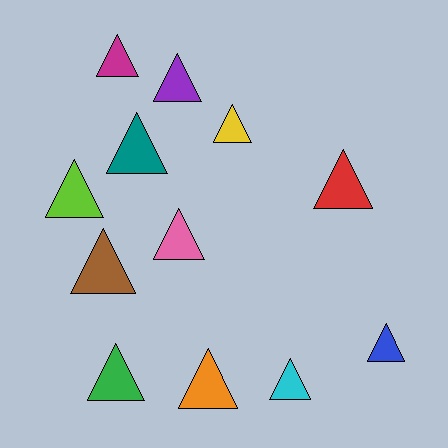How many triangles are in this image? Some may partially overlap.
There are 12 triangles.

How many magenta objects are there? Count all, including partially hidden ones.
There is 1 magenta object.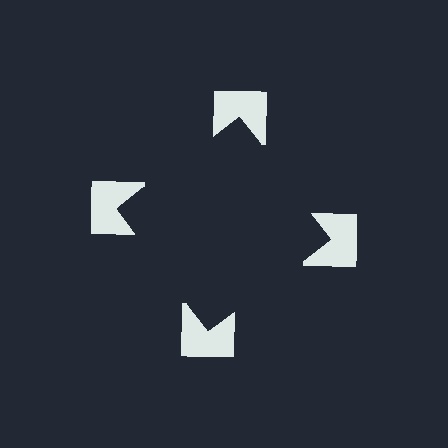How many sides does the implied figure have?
4 sides.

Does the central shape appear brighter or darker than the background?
It typically appears slightly darker than the background, even though no actual brightness change is drawn.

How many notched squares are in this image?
There are 4 — one at each vertex of the illusory square.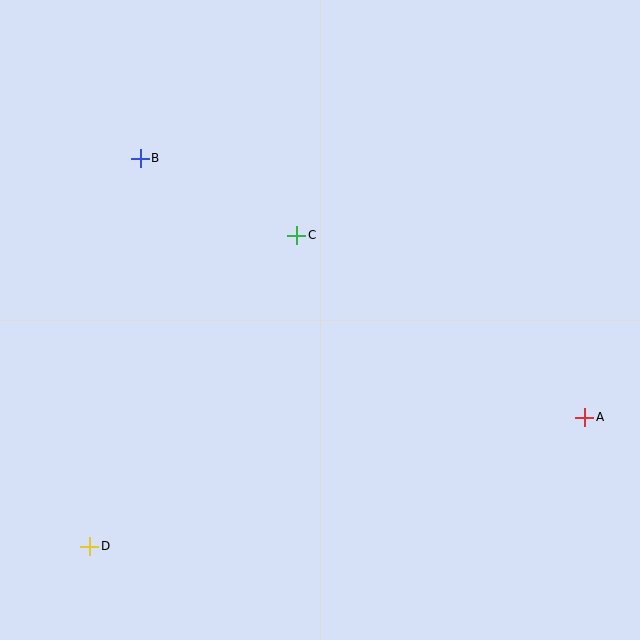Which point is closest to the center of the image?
Point C at (297, 235) is closest to the center.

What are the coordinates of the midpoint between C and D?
The midpoint between C and D is at (193, 391).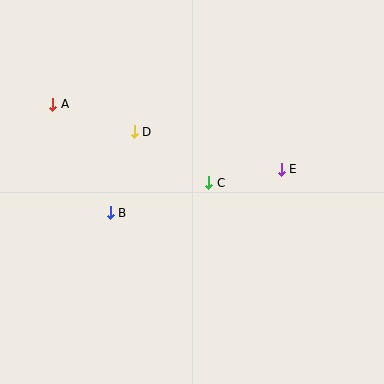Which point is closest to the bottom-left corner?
Point B is closest to the bottom-left corner.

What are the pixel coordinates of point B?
Point B is at (110, 213).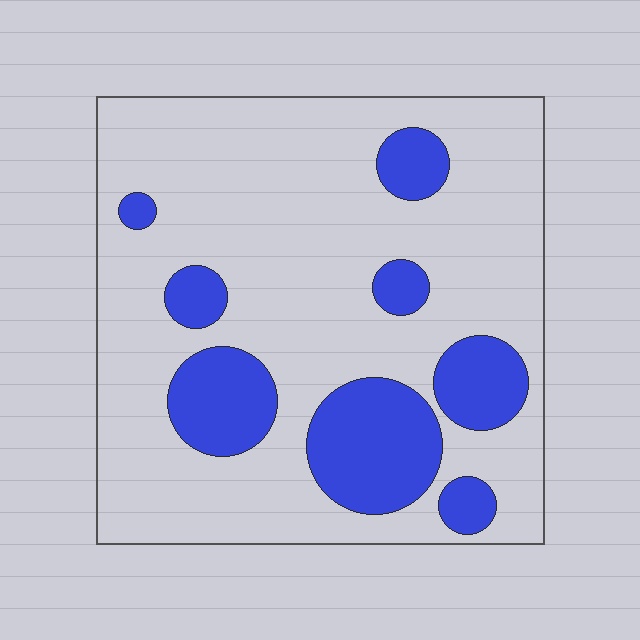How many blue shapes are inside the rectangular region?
8.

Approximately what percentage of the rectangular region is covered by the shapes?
Approximately 25%.